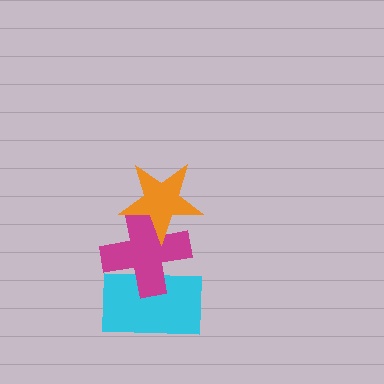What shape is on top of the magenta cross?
The orange star is on top of the magenta cross.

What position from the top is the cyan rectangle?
The cyan rectangle is 3rd from the top.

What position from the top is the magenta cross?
The magenta cross is 2nd from the top.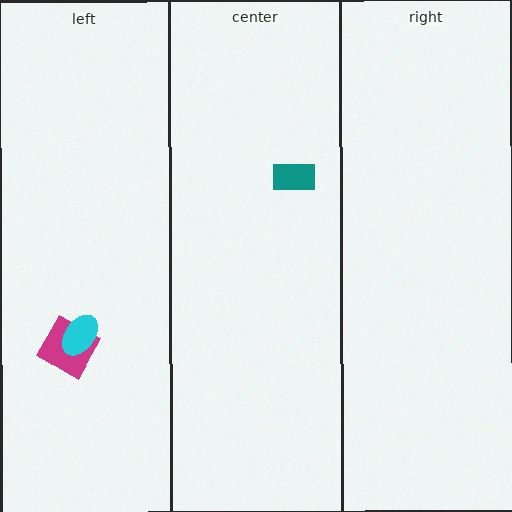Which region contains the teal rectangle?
The center region.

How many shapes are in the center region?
1.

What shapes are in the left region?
The magenta square, the cyan ellipse.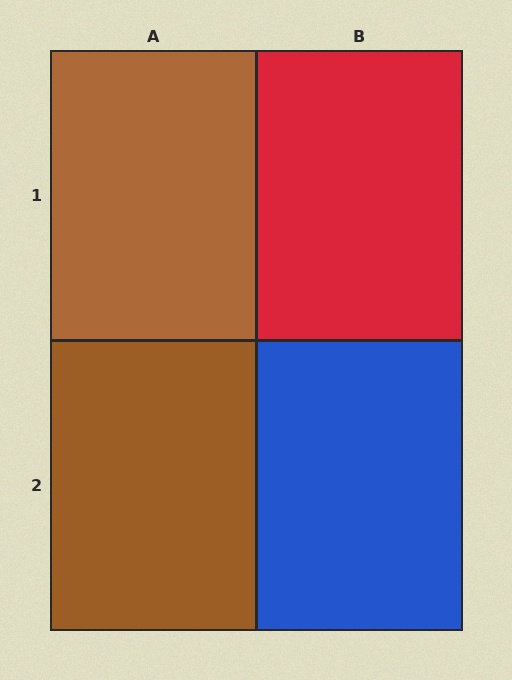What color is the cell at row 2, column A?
Brown.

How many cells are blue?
1 cell is blue.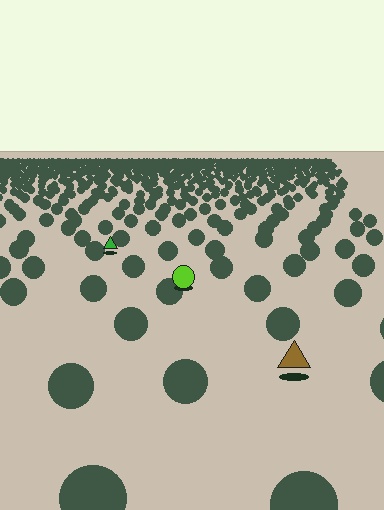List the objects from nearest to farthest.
From nearest to farthest: the brown triangle, the lime circle, the green triangle.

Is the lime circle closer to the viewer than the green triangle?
Yes. The lime circle is closer — you can tell from the texture gradient: the ground texture is coarser near it.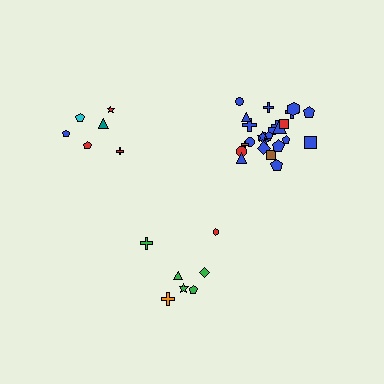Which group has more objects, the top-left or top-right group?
The top-right group.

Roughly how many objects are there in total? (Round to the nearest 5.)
Roughly 40 objects in total.